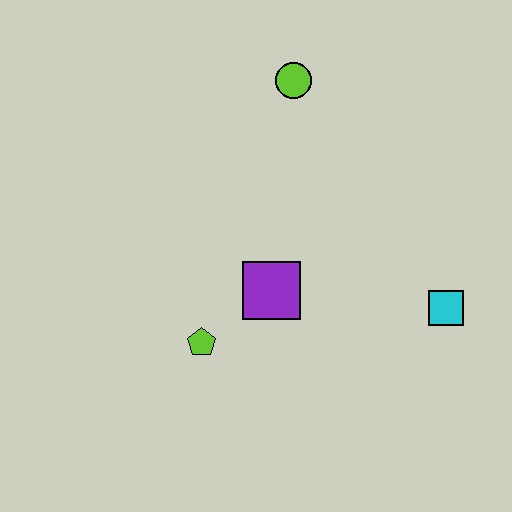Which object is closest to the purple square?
The lime pentagon is closest to the purple square.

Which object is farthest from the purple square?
The lime circle is farthest from the purple square.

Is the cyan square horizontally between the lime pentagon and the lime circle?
No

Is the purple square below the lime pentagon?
No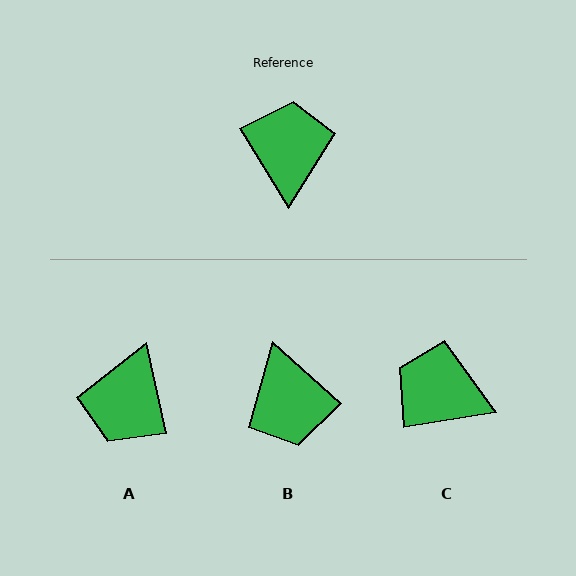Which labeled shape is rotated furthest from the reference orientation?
B, about 163 degrees away.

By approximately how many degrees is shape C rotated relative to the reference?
Approximately 68 degrees counter-clockwise.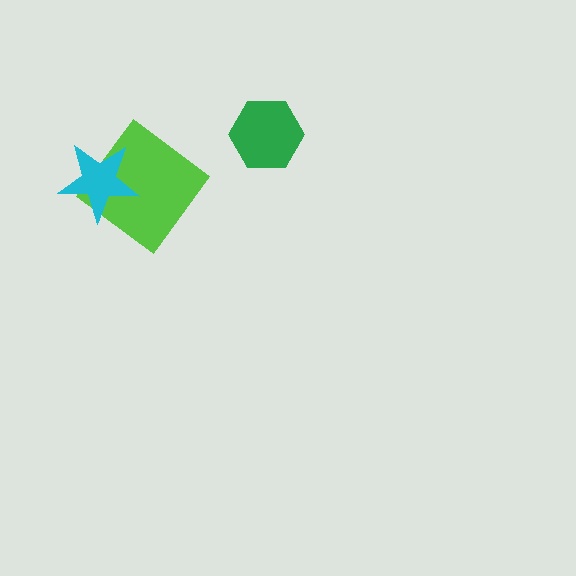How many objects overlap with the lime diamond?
1 object overlaps with the lime diamond.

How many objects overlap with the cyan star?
1 object overlaps with the cyan star.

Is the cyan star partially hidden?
No, no other shape covers it.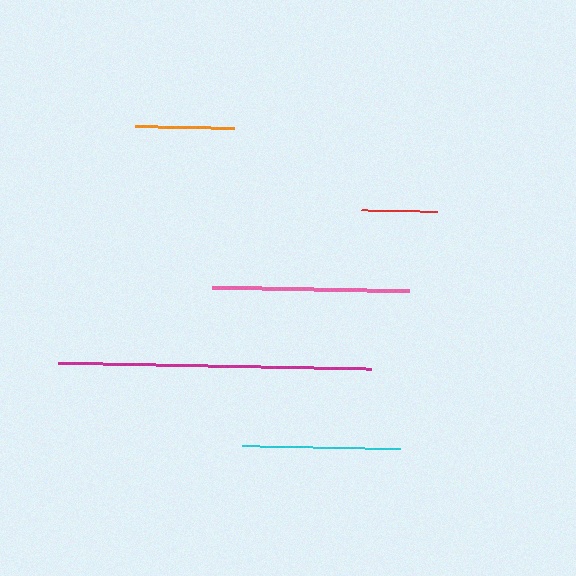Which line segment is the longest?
The magenta line is the longest at approximately 315 pixels.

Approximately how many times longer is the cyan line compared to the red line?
The cyan line is approximately 2.1 times the length of the red line.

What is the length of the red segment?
The red segment is approximately 77 pixels long.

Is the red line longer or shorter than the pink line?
The pink line is longer than the red line.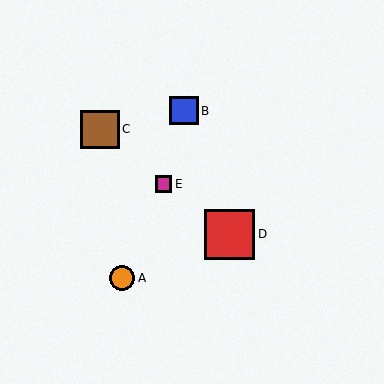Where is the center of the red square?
The center of the red square is at (230, 234).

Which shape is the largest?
The red square (labeled D) is the largest.